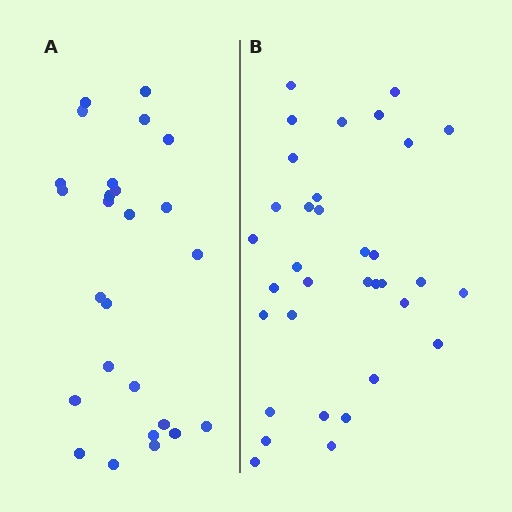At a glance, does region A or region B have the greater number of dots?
Region B (the right region) has more dots.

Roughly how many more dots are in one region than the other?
Region B has roughly 8 or so more dots than region A.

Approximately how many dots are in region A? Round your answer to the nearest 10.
About 30 dots. (The exact count is 26, which rounds to 30.)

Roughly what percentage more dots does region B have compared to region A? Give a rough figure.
About 30% more.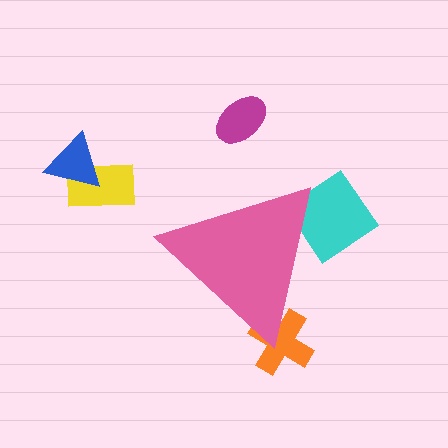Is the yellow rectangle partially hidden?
No, the yellow rectangle is fully visible.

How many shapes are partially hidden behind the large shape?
2 shapes are partially hidden.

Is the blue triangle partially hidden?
No, the blue triangle is fully visible.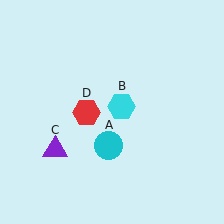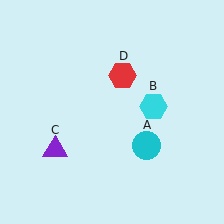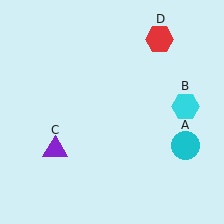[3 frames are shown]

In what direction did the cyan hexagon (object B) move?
The cyan hexagon (object B) moved right.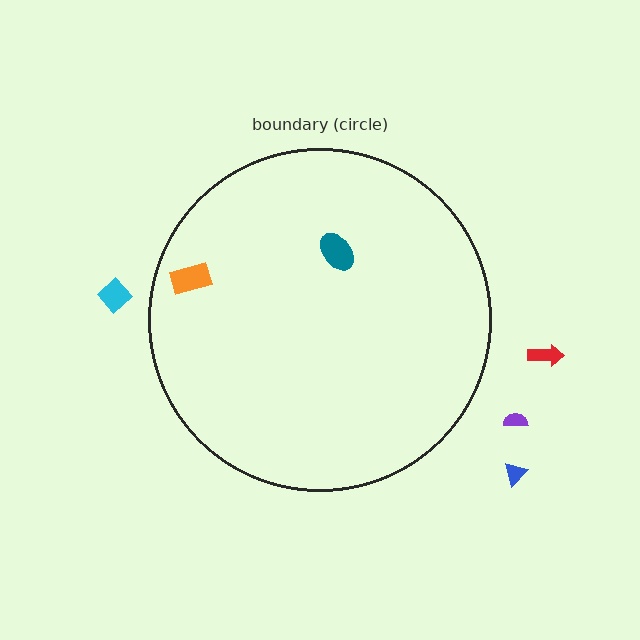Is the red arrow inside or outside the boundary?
Outside.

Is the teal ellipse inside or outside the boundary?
Inside.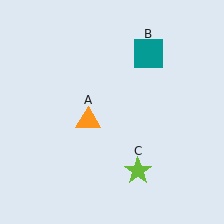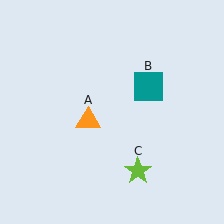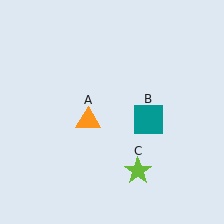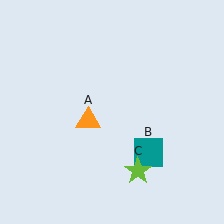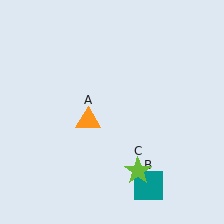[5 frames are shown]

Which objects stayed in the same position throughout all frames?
Orange triangle (object A) and lime star (object C) remained stationary.